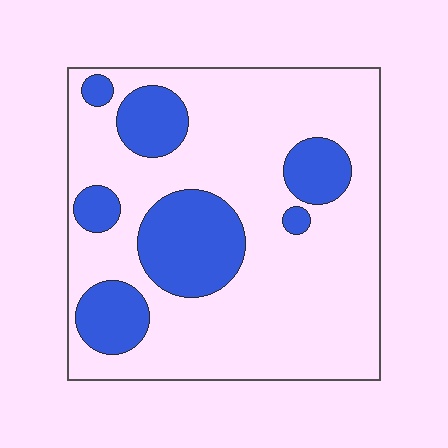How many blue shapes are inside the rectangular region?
7.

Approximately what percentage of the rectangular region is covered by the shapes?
Approximately 25%.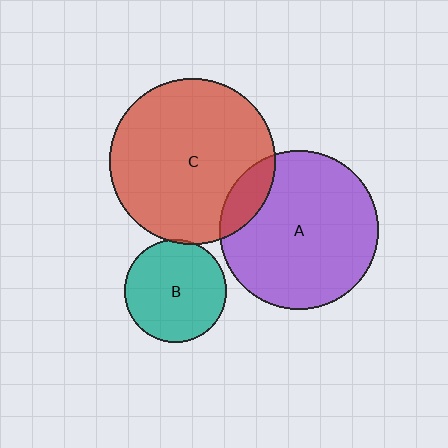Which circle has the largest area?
Circle C (red).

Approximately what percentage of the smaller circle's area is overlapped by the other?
Approximately 5%.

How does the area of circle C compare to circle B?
Approximately 2.6 times.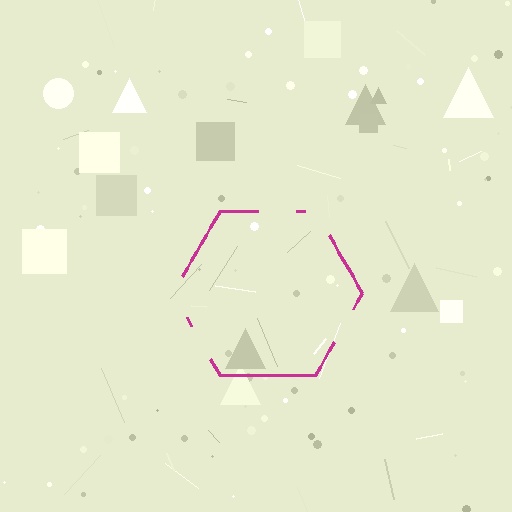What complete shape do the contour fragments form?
The contour fragments form a hexagon.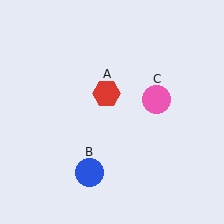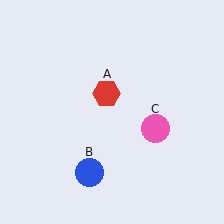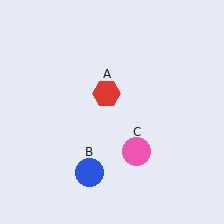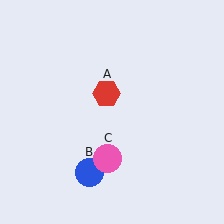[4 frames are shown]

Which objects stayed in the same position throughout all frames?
Red hexagon (object A) and blue circle (object B) remained stationary.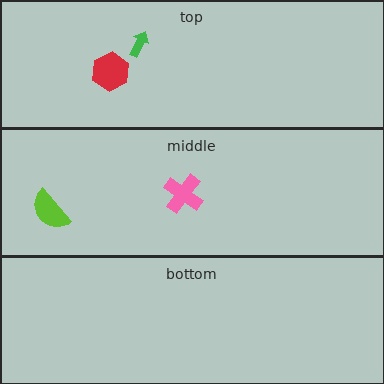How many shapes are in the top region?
2.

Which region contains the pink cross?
The middle region.